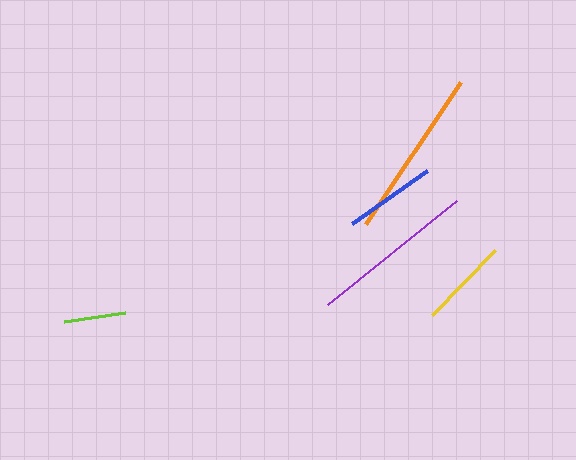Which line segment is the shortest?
The lime line is the shortest at approximately 62 pixels.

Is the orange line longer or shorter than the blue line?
The orange line is longer than the blue line.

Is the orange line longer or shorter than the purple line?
The orange line is longer than the purple line.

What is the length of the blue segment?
The blue segment is approximately 92 pixels long.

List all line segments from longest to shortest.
From longest to shortest: orange, purple, blue, yellow, lime.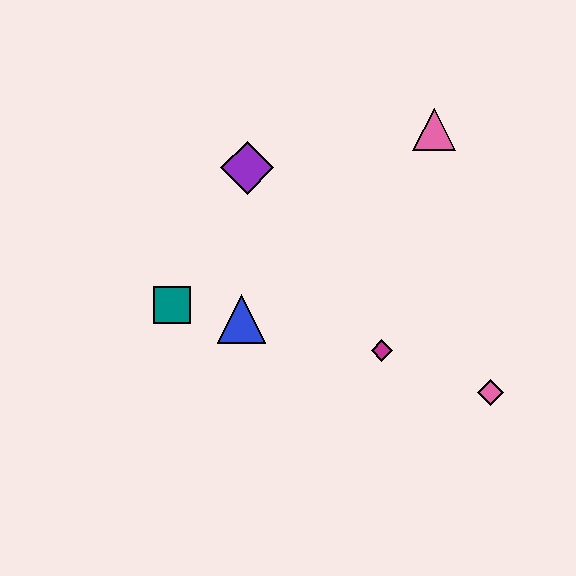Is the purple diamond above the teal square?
Yes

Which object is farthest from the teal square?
The pink diamond is farthest from the teal square.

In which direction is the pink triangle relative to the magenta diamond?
The pink triangle is above the magenta diamond.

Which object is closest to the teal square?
The blue triangle is closest to the teal square.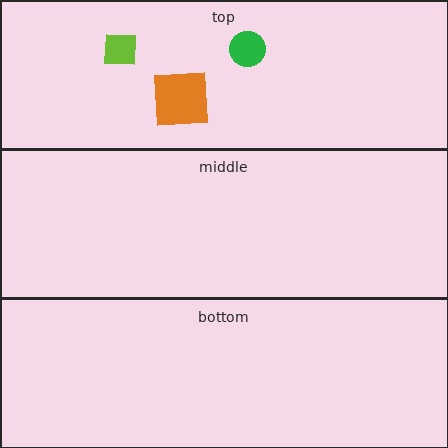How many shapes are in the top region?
3.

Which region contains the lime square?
The top region.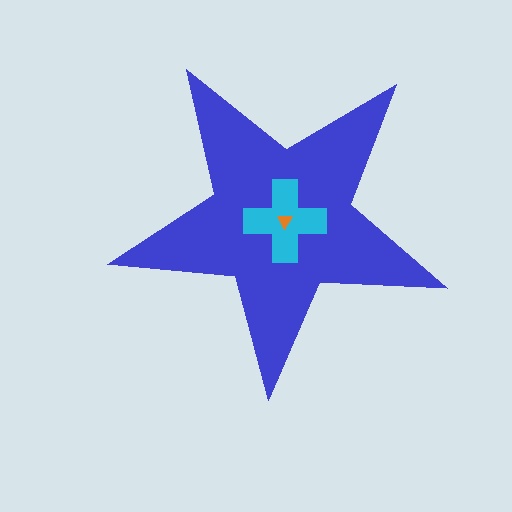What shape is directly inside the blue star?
The cyan cross.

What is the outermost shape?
The blue star.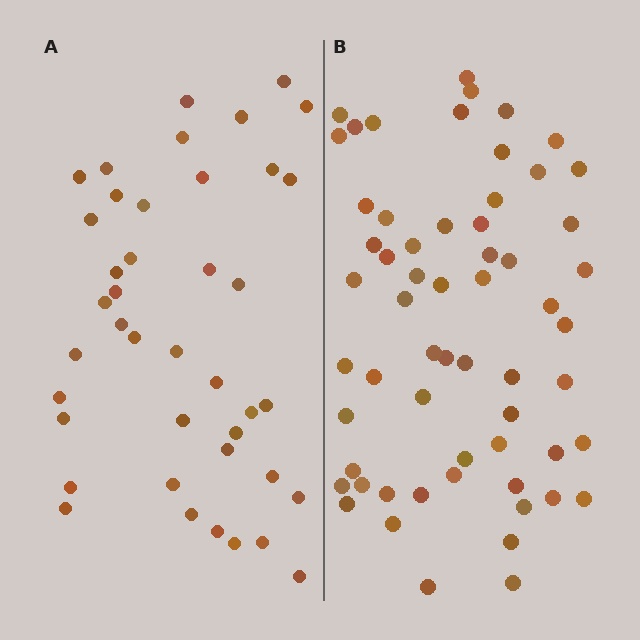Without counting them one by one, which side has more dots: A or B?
Region B (the right region) has more dots.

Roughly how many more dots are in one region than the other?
Region B has approximately 20 more dots than region A.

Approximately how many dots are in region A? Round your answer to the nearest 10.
About 40 dots. (The exact count is 41, which rounds to 40.)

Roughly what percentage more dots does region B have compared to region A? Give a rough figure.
About 45% more.